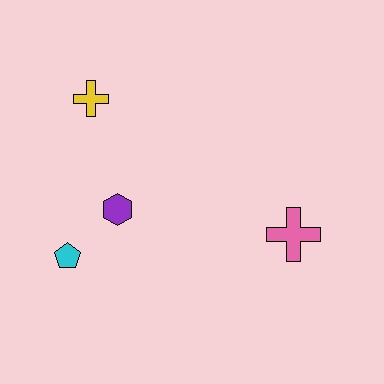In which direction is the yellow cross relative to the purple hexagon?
The yellow cross is above the purple hexagon.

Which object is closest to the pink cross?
The purple hexagon is closest to the pink cross.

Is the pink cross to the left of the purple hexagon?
No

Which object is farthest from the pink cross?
The yellow cross is farthest from the pink cross.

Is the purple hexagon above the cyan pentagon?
Yes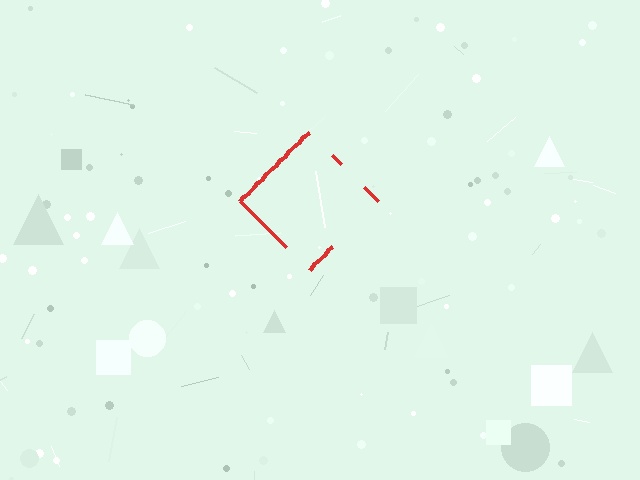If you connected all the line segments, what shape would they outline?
They would outline a diamond.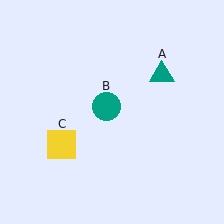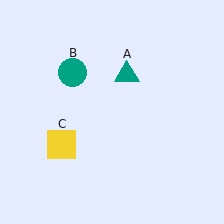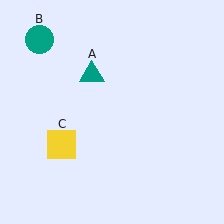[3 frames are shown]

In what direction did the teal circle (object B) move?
The teal circle (object B) moved up and to the left.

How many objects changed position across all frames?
2 objects changed position: teal triangle (object A), teal circle (object B).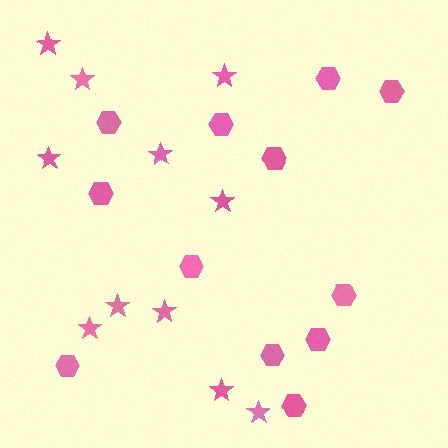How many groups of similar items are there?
There are 2 groups: one group of stars (11) and one group of hexagons (12).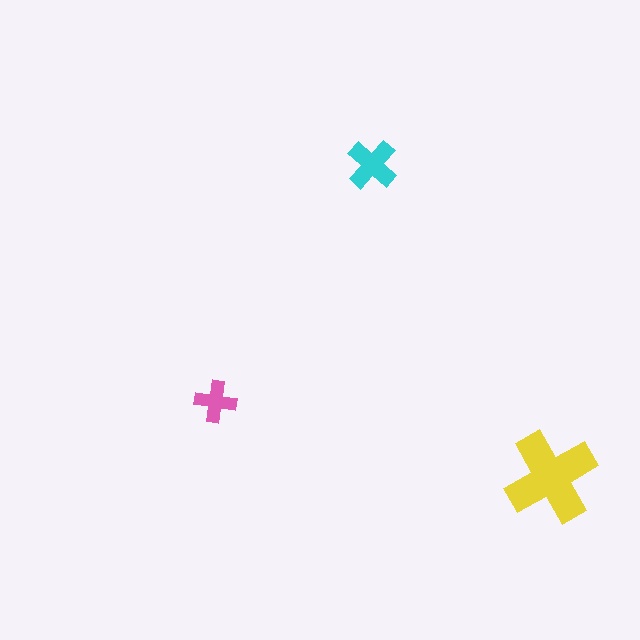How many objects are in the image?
There are 3 objects in the image.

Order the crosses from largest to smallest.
the yellow one, the cyan one, the pink one.